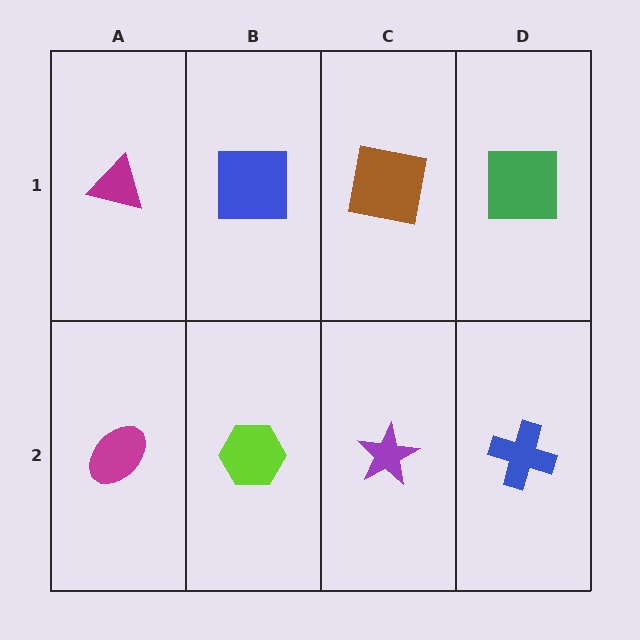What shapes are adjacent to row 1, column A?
A magenta ellipse (row 2, column A), a blue square (row 1, column B).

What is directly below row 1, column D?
A blue cross.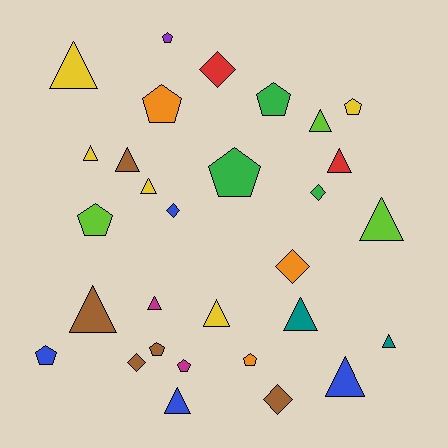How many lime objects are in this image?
There are 3 lime objects.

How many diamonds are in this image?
There are 6 diamonds.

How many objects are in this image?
There are 30 objects.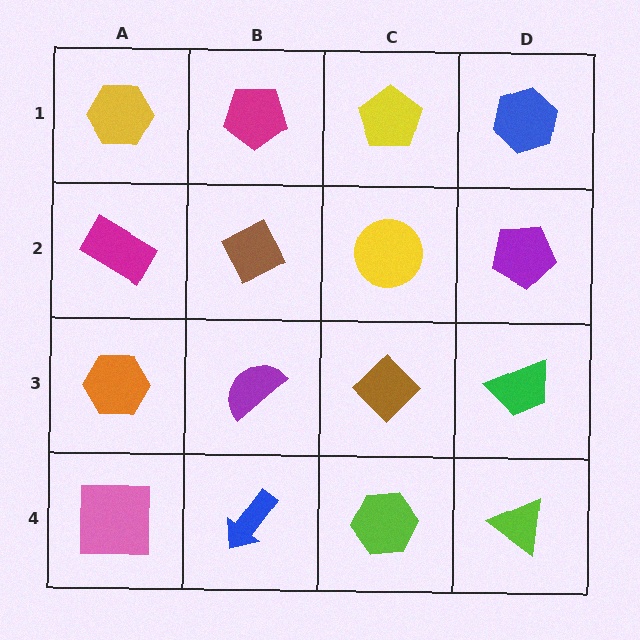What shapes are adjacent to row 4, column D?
A green trapezoid (row 3, column D), a lime hexagon (row 4, column C).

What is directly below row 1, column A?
A magenta rectangle.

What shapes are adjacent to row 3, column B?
A brown diamond (row 2, column B), a blue arrow (row 4, column B), an orange hexagon (row 3, column A), a brown diamond (row 3, column C).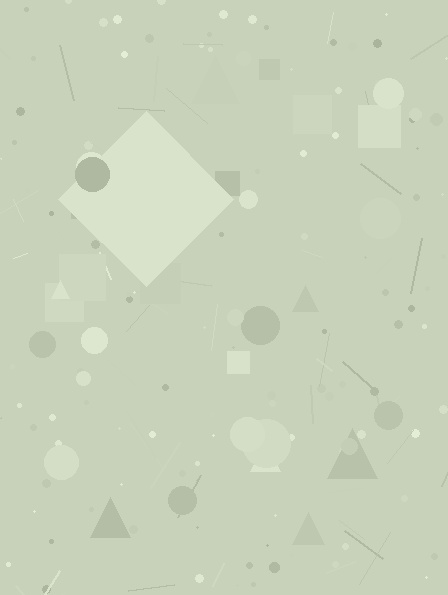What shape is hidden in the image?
A diamond is hidden in the image.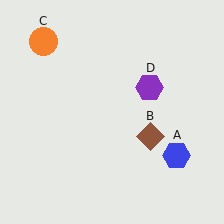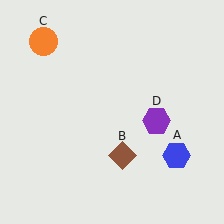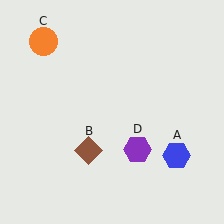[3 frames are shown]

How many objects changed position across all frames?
2 objects changed position: brown diamond (object B), purple hexagon (object D).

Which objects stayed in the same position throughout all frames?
Blue hexagon (object A) and orange circle (object C) remained stationary.